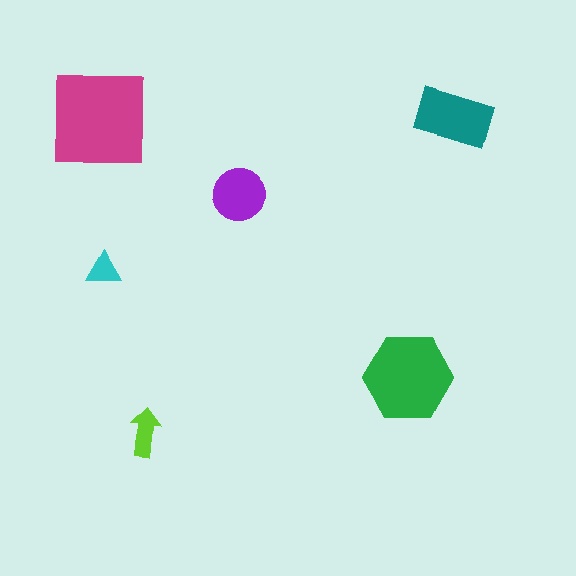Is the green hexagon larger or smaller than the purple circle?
Larger.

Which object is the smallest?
The cyan triangle.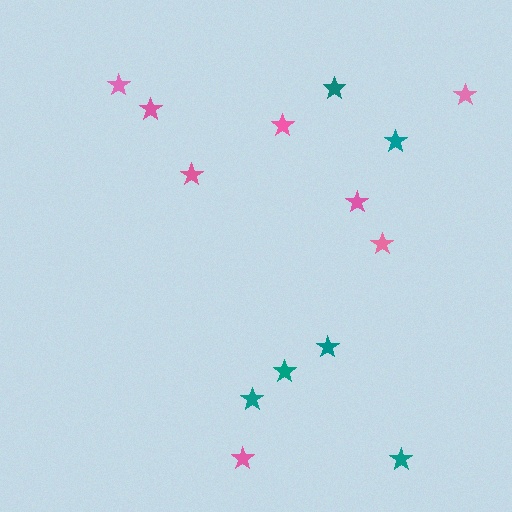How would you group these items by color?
There are 2 groups: one group of pink stars (8) and one group of teal stars (6).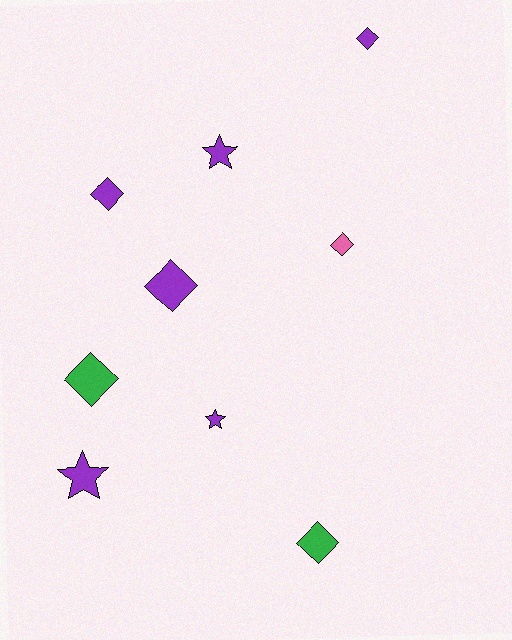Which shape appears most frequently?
Diamond, with 6 objects.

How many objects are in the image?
There are 9 objects.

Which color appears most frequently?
Purple, with 6 objects.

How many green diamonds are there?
There are 2 green diamonds.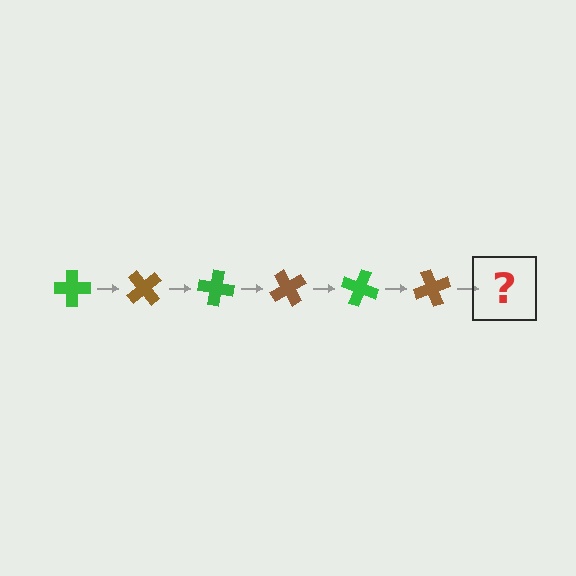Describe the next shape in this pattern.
It should be a green cross, rotated 300 degrees from the start.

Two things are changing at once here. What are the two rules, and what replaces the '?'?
The two rules are that it rotates 50 degrees each step and the color cycles through green and brown. The '?' should be a green cross, rotated 300 degrees from the start.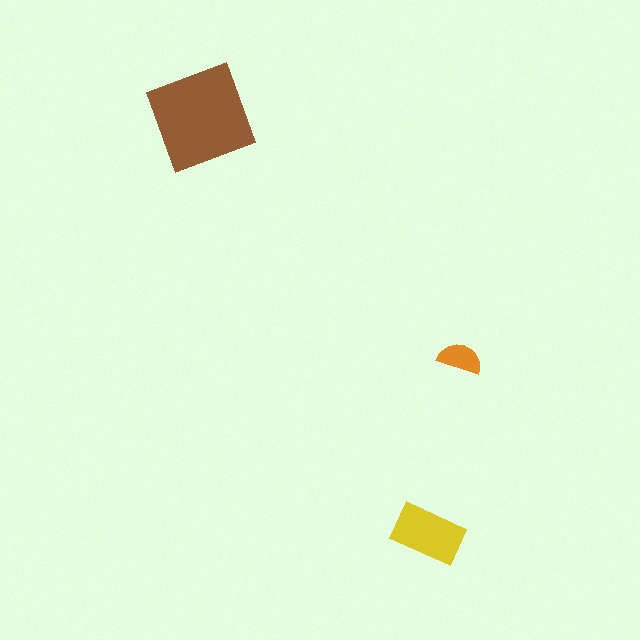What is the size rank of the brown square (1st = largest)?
1st.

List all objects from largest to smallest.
The brown square, the yellow rectangle, the orange semicircle.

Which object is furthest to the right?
The orange semicircle is rightmost.